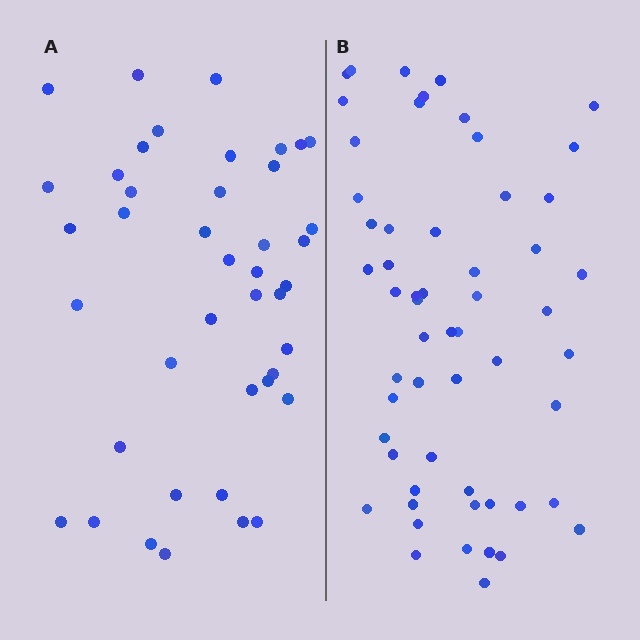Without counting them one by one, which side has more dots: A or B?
Region B (the right region) has more dots.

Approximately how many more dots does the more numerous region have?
Region B has approximately 15 more dots than region A.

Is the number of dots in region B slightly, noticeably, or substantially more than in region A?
Region B has noticeably more, but not dramatically so. The ratio is roughly 1.4 to 1.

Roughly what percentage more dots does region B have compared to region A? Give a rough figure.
About 35% more.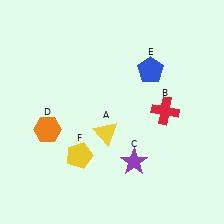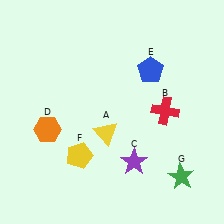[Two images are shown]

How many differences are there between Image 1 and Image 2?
There is 1 difference between the two images.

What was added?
A green star (G) was added in Image 2.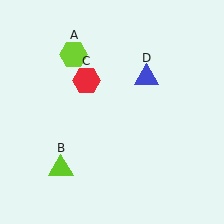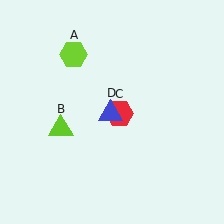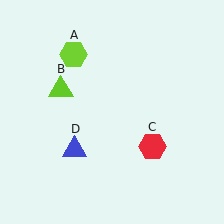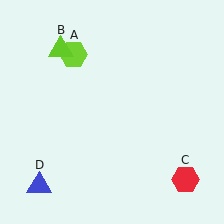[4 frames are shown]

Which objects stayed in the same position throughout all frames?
Lime hexagon (object A) remained stationary.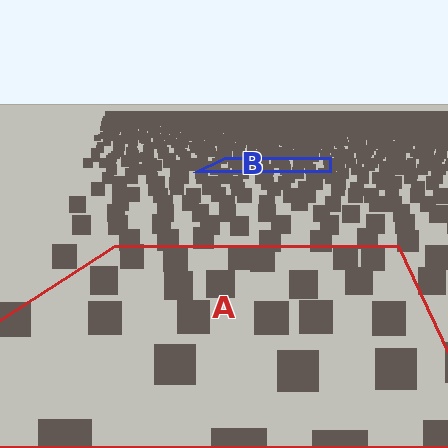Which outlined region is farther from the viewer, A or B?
Region B is farther from the viewer — the texture elements inside it appear smaller and more densely packed.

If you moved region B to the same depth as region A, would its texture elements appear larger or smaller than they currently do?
They would appear larger. At a closer depth, the same texture elements are projected at a bigger on-screen size.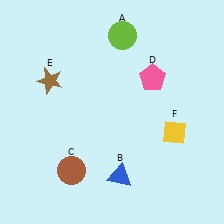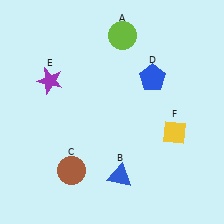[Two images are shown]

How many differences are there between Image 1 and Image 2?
There are 2 differences between the two images.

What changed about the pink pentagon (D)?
In Image 1, D is pink. In Image 2, it changed to blue.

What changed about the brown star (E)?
In Image 1, E is brown. In Image 2, it changed to purple.